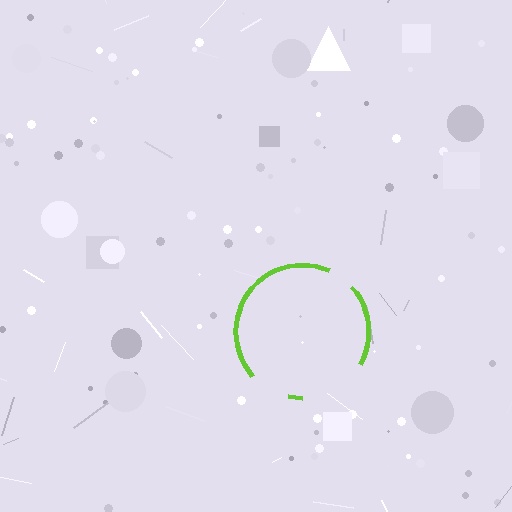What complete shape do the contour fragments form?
The contour fragments form a circle.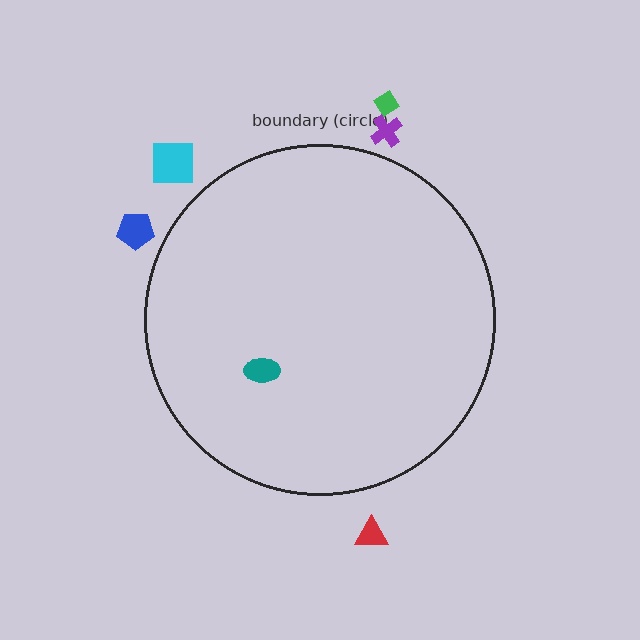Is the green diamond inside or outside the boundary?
Outside.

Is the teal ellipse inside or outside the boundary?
Inside.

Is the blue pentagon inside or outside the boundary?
Outside.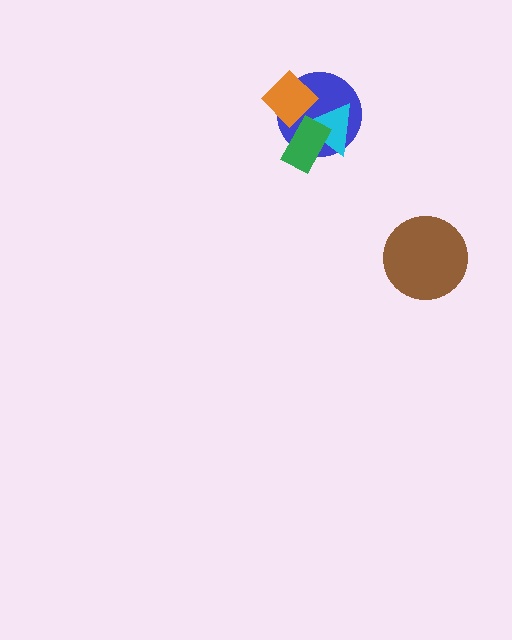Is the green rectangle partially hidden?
No, no other shape covers it.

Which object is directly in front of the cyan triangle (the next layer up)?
The orange diamond is directly in front of the cyan triangle.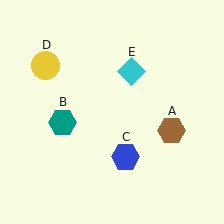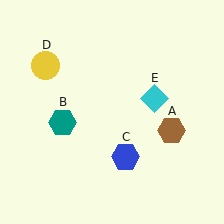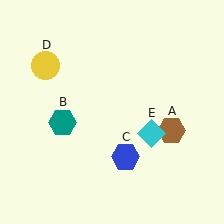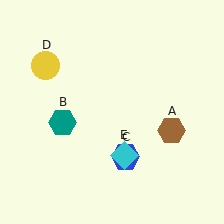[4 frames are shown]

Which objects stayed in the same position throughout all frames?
Brown hexagon (object A) and teal hexagon (object B) and blue hexagon (object C) and yellow circle (object D) remained stationary.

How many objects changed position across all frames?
1 object changed position: cyan diamond (object E).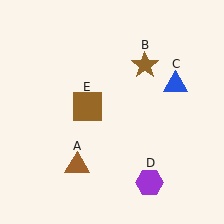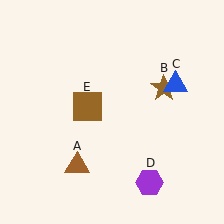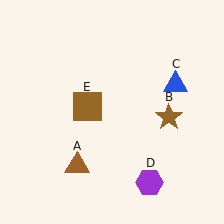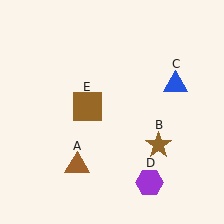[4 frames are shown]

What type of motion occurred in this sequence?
The brown star (object B) rotated clockwise around the center of the scene.